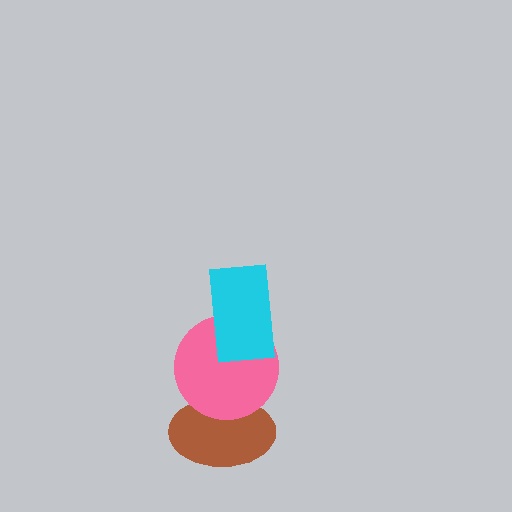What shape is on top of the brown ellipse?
The pink circle is on top of the brown ellipse.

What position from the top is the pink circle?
The pink circle is 2nd from the top.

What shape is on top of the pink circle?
The cyan rectangle is on top of the pink circle.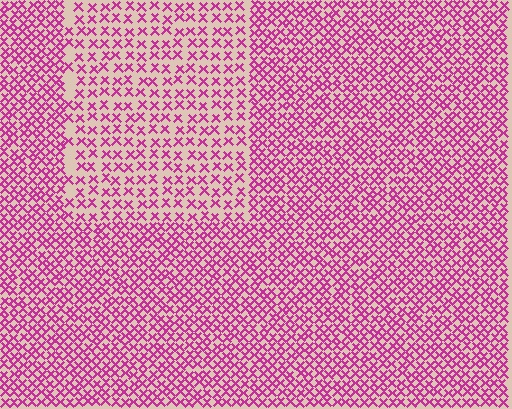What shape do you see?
I see a rectangle.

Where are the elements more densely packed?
The elements are more densely packed outside the rectangle boundary.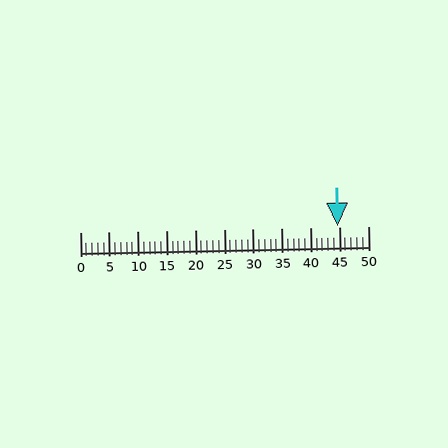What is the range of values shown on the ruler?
The ruler shows values from 0 to 50.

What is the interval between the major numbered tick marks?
The major tick marks are spaced 5 units apart.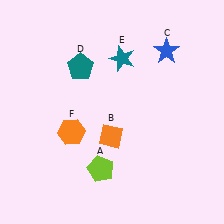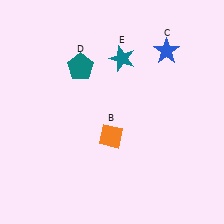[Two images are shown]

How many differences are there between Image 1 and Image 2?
There are 2 differences between the two images.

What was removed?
The lime pentagon (A), the orange hexagon (F) were removed in Image 2.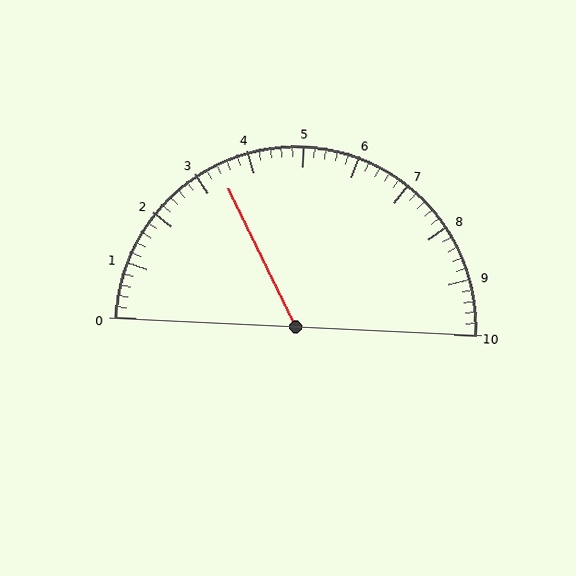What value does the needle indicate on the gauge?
The needle indicates approximately 3.4.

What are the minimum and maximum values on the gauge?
The gauge ranges from 0 to 10.